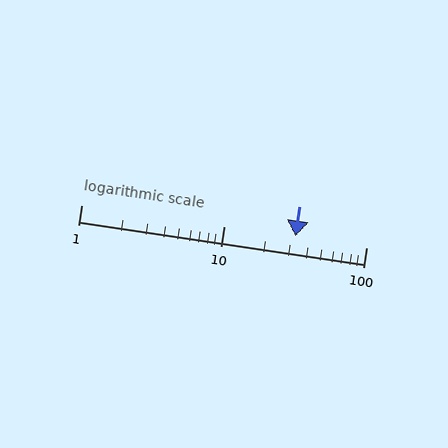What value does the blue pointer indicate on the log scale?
The pointer indicates approximately 32.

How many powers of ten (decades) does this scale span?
The scale spans 2 decades, from 1 to 100.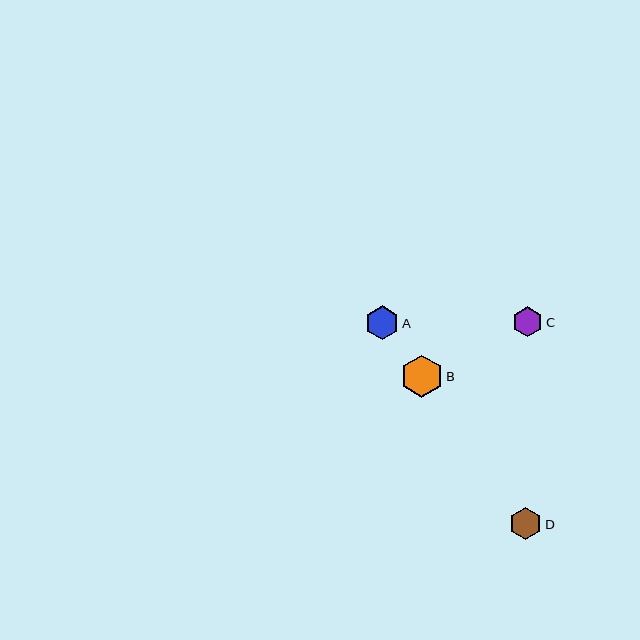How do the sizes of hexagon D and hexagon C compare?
Hexagon D and hexagon C are approximately the same size.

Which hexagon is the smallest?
Hexagon C is the smallest with a size of approximately 30 pixels.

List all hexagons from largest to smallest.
From largest to smallest: B, A, D, C.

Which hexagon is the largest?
Hexagon B is the largest with a size of approximately 42 pixels.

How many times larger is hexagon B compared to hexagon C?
Hexagon B is approximately 1.4 times the size of hexagon C.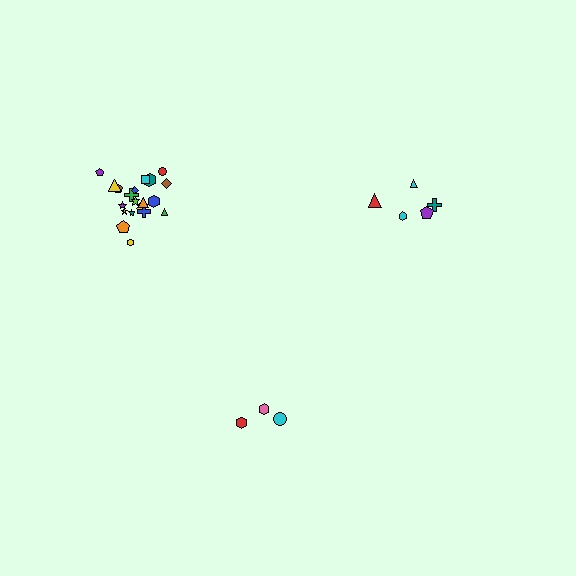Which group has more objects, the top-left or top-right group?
The top-left group.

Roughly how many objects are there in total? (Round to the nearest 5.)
Roughly 30 objects in total.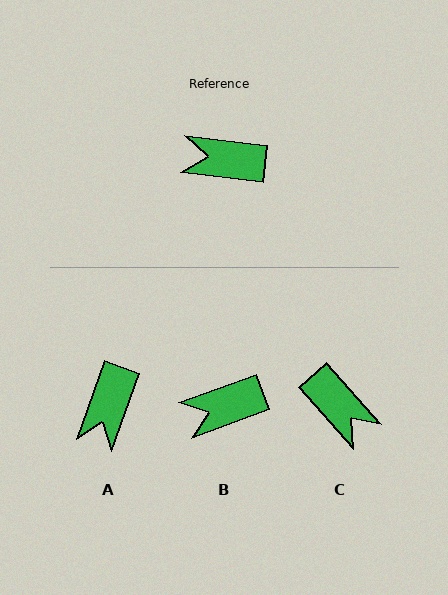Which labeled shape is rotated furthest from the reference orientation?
C, about 139 degrees away.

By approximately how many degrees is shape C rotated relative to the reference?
Approximately 139 degrees counter-clockwise.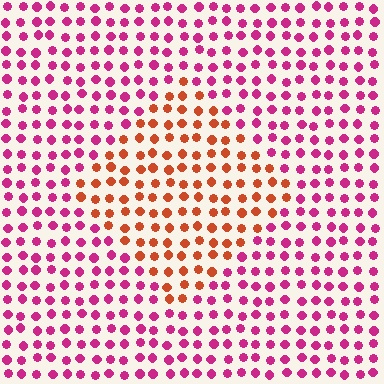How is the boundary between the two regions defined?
The boundary is defined purely by a slight shift in hue (about 49 degrees). Spacing, size, and orientation are identical on both sides.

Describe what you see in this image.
The image is filled with small magenta elements in a uniform arrangement. A diamond-shaped region is visible where the elements are tinted to a slightly different hue, forming a subtle color boundary.